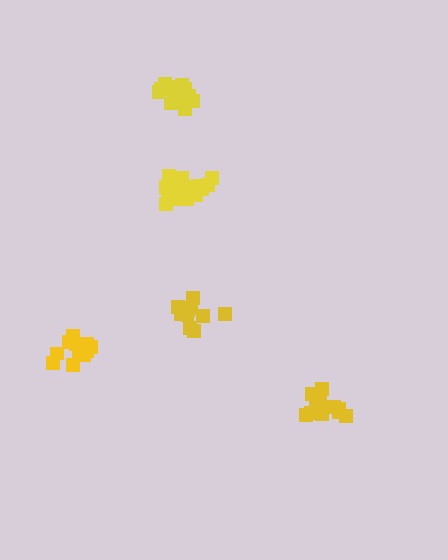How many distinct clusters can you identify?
There are 5 distinct clusters.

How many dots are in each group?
Group 1: 13 dots, Group 2: 12 dots, Group 3: 16 dots, Group 4: 11 dots, Group 5: 17 dots (69 total).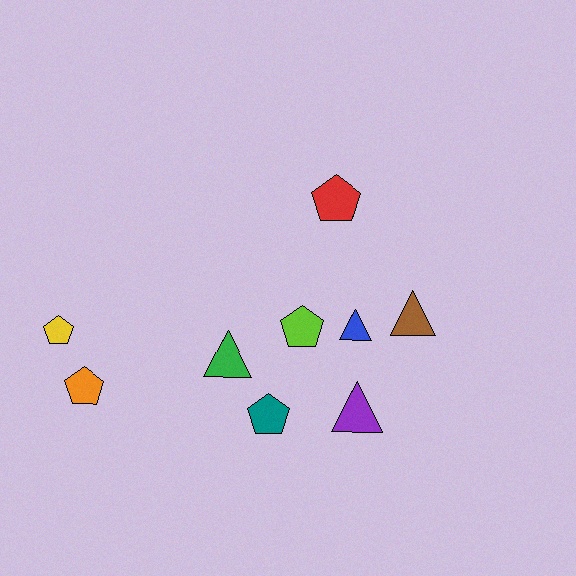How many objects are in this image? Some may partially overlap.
There are 9 objects.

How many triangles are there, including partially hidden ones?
There are 4 triangles.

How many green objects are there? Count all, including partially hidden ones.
There is 1 green object.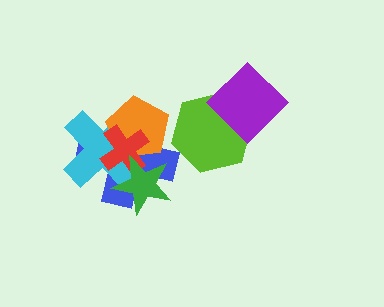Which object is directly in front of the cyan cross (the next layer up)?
The orange pentagon is directly in front of the cyan cross.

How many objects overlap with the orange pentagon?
4 objects overlap with the orange pentagon.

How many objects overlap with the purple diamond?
1 object overlaps with the purple diamond.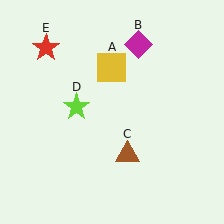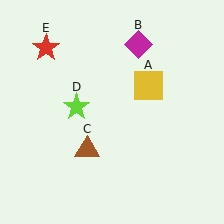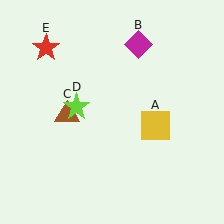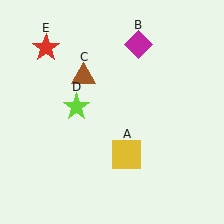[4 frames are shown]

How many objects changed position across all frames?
2 objects changed position: yellow square (object A), brown triangle (object C).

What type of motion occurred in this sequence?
The yellow square (object A), brown triangle (object C) rotated clockwise around the center of the scene.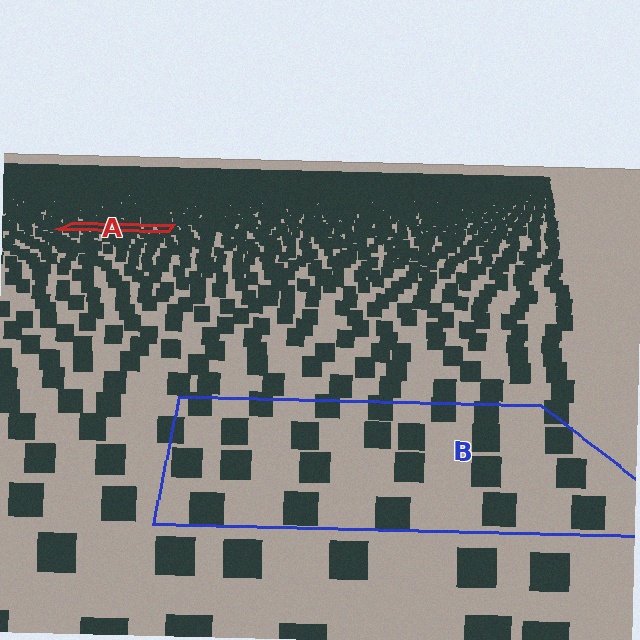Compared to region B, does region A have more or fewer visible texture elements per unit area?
Region A has more texture elements per unit area — they are packed more densely because it is farther away.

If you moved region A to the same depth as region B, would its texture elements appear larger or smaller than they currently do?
They would appear larger. At a closer depth, the same texture elements are projected at a bigger on-screen size.